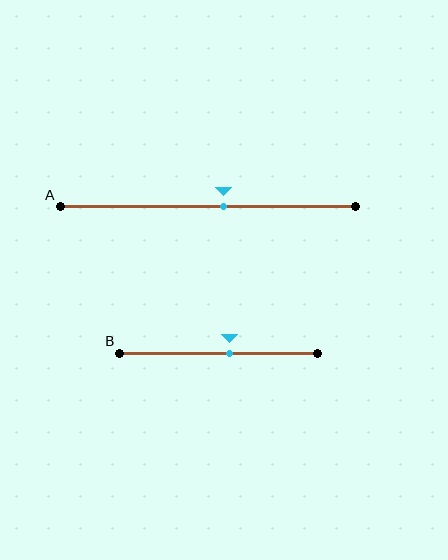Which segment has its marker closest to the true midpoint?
Segment B has its marker closest to the true midpoint.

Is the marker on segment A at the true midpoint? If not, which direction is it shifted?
No, the marker on segment A is shifted to the right by about 5% of the segment length.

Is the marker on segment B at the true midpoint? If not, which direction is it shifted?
No, the marker on segment B is shifted to the right by about 5% of the segment length.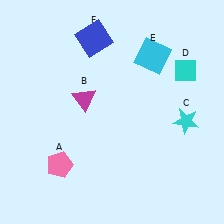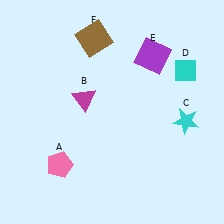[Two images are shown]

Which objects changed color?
E changed from cyan to purple. F changed from blue to brown.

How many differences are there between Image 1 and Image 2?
There are 2 differences between the two images.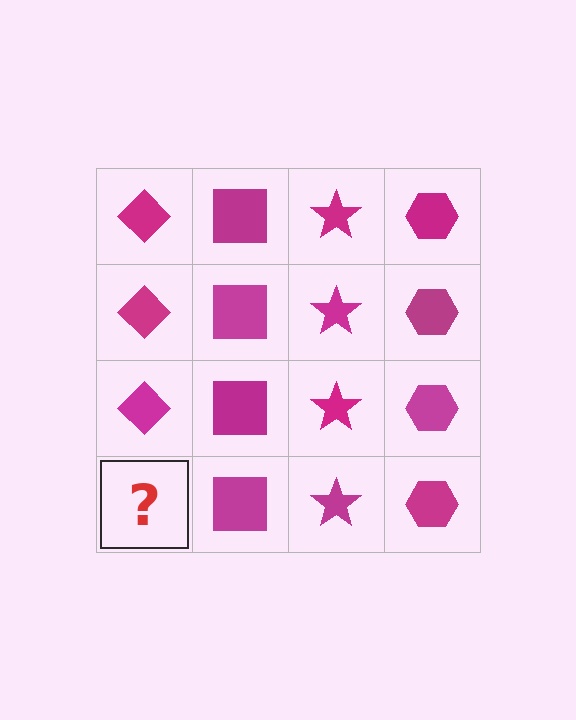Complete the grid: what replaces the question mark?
The question mark should be replaced with a magenta diamond.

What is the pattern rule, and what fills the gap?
The rule is that each column has a consistent shape. The gap should be filled with a magenta diamond.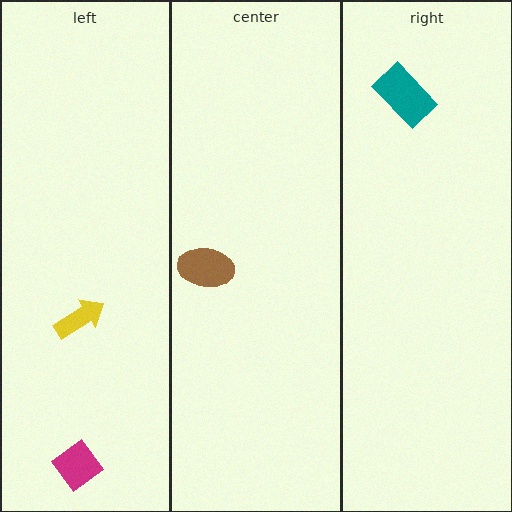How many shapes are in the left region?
2.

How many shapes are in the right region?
1.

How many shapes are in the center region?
1.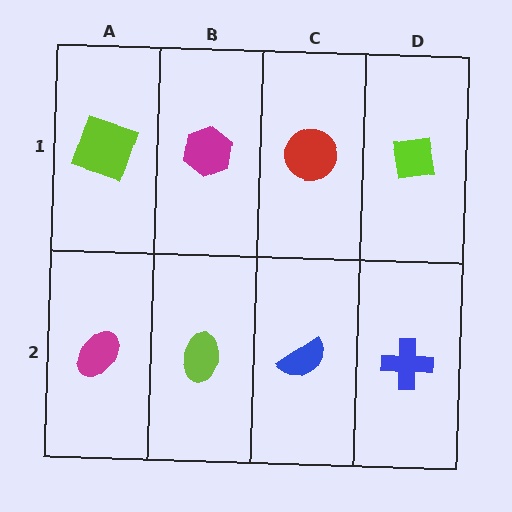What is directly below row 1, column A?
A magenta ellipse.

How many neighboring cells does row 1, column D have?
2.